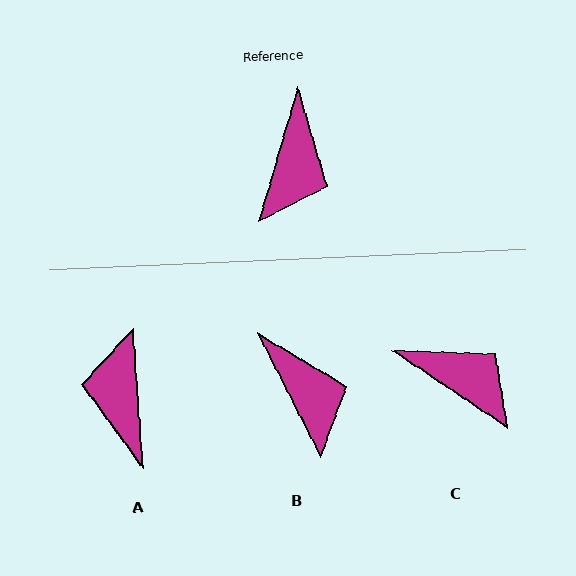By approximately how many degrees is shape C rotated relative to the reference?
Approximately 72 degrees counter-clockwise.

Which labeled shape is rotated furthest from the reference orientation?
A, about 160 degrees away.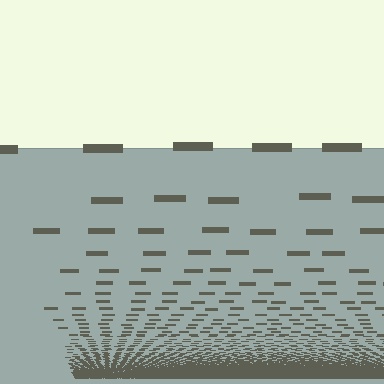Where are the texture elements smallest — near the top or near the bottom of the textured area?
Near the bottom.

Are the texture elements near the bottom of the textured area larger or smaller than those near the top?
Smaller. The gradient is inverted — elements near the bottom are smaller and denser.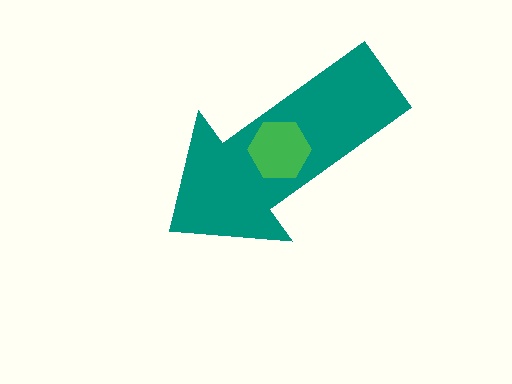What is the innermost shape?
The green hexagon.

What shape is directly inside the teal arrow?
The green hexagon.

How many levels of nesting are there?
2.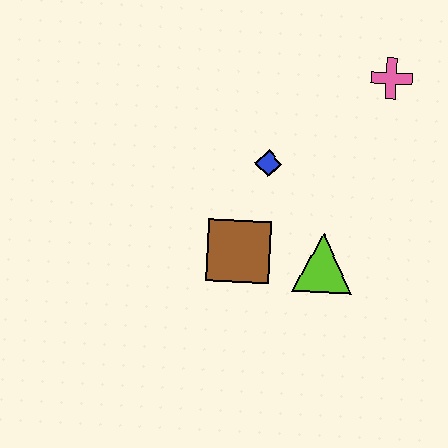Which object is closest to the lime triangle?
The brown square is closest to the lime triangle.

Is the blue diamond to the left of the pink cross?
Yes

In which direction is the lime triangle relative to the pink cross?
The lime triangle is below the pink cross.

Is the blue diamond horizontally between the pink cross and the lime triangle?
No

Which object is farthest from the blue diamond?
The pink cross is farthest from the blue diamond.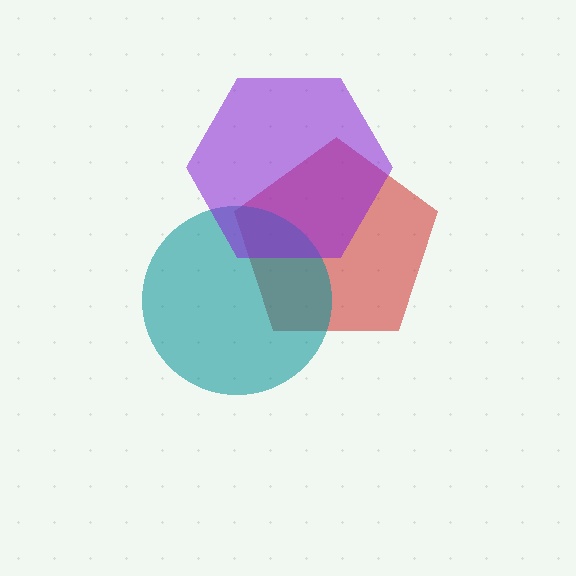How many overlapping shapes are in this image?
There are 3 overlapping shapes in the image.